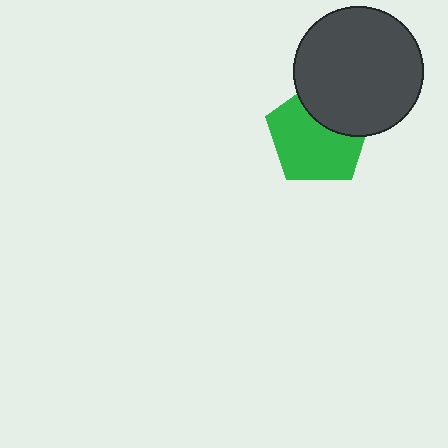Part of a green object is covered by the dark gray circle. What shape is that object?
It is a pentagon.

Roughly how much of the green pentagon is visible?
Most of it is visible (roughly 68%).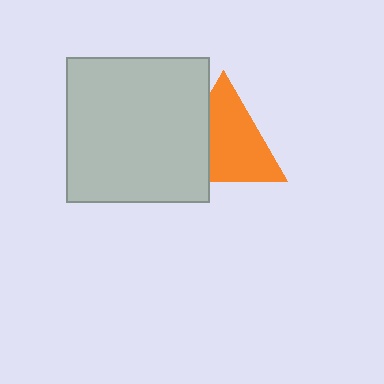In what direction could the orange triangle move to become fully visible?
The orange triangle could move right. That would shift it out from behind the light gray rectangle entirely.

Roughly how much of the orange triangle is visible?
Most of it is visible (roughly 69%).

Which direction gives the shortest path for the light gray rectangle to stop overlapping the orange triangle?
Moving left gives the shortest separation.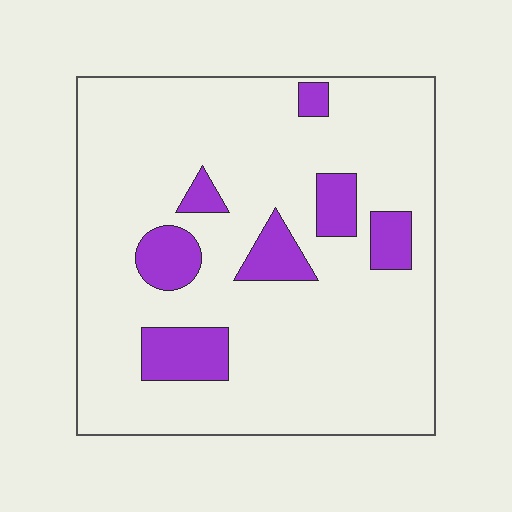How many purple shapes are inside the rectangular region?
7.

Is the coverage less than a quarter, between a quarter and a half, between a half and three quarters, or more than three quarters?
Less than a quarter.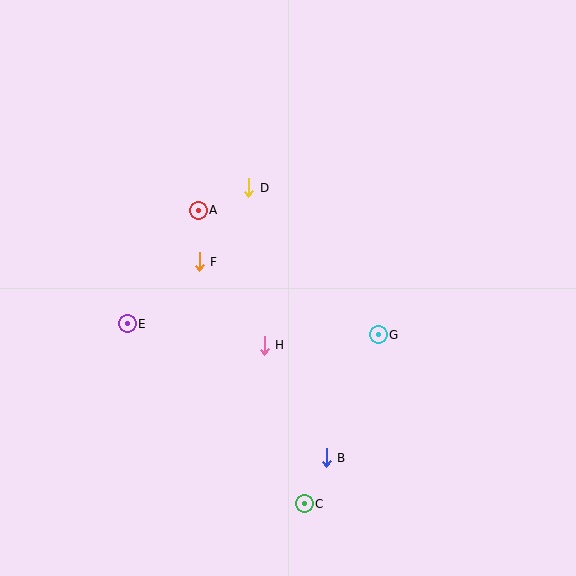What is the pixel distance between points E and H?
The distance between E and H is 139 pixels.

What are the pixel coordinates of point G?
Point G is at (378, 335).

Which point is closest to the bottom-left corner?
Point E is closest to the bottom-left corner.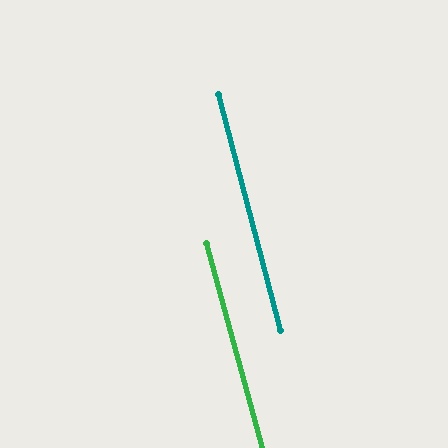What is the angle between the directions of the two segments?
Approximately 0 degrees.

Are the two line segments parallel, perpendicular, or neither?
Parallel — their directions differ by only 0.4°.